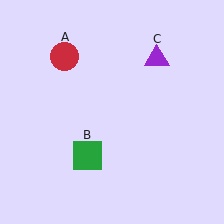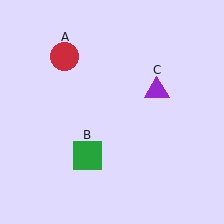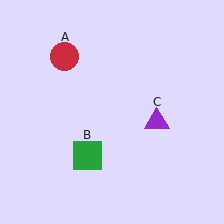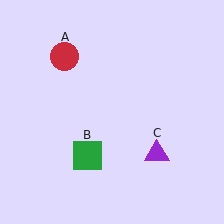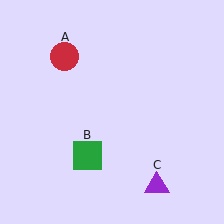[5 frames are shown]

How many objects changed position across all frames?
1 object changed position: purple triangle (object C).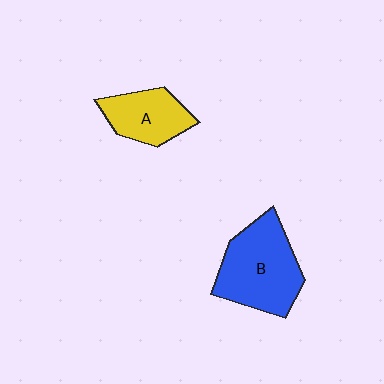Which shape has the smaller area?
Shape A (yellow).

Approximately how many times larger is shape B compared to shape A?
Approximately 1.6 times.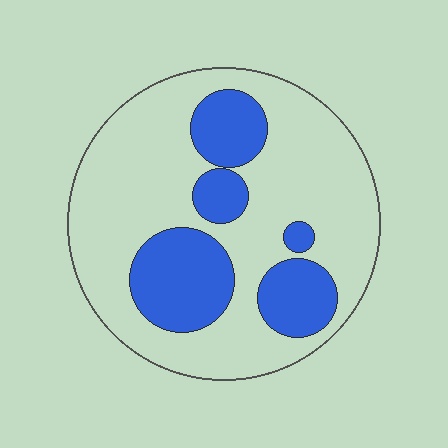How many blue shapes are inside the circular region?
5.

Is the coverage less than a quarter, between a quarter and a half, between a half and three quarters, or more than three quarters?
Between a quarter and a half.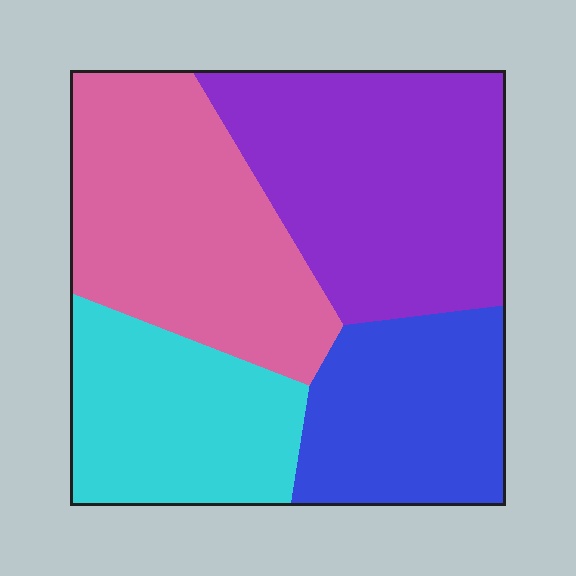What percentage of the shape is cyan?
Cyan covers roughly 20% of the shape.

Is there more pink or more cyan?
Pink.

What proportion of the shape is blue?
Blue takes up about one fifth (1/5) of the shape.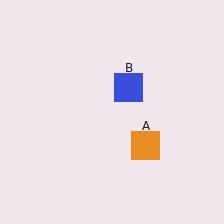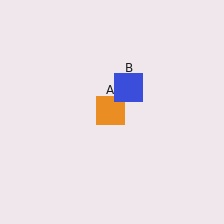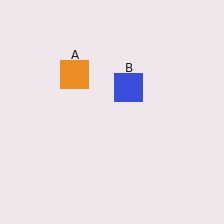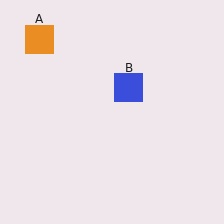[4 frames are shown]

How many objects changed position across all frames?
1 object changed position: orange square (object A).